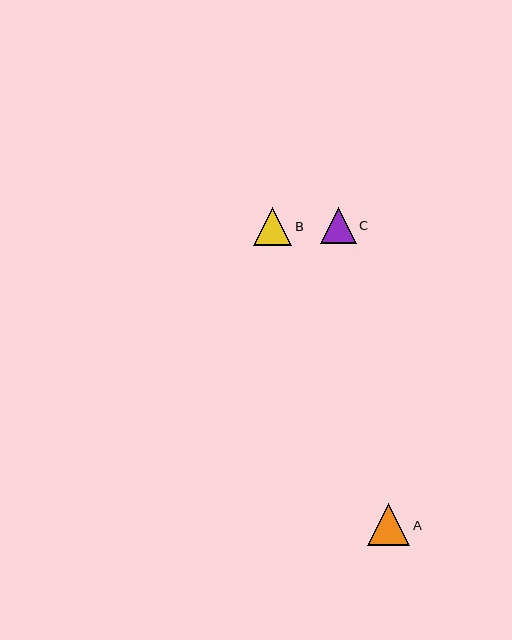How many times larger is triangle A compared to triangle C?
Triangle A is approximately 1.2 times the size of triangle C.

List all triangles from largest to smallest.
From largest to smallest: A, B, C.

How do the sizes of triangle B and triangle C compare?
Triangle B and triangle C are approximately the same size.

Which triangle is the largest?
Triangle A is the largest with a size of approximately 42 pixels.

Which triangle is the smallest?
Triangle C is the smallest with a size of approximately 36 pixels.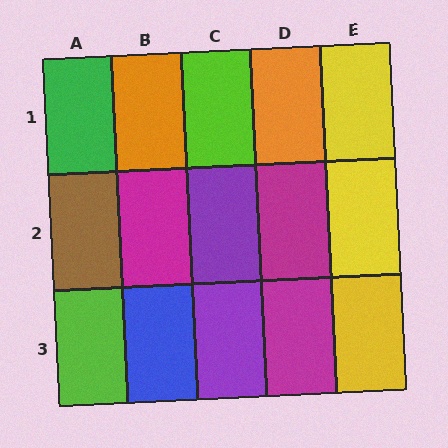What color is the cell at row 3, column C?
Purple.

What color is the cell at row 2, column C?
Purple.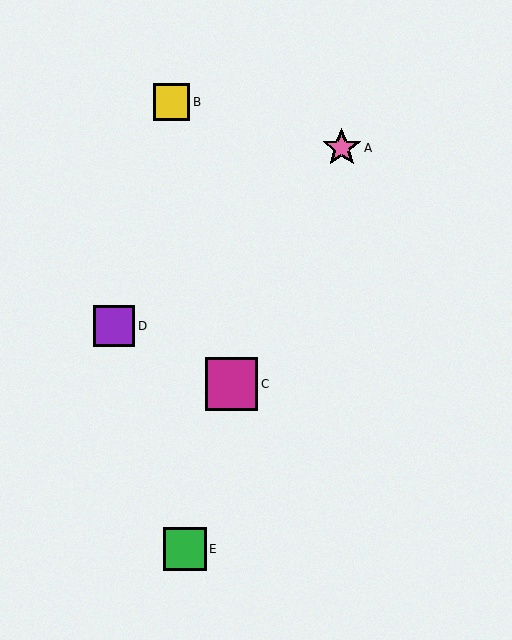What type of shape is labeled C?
Shape C is a magenta square.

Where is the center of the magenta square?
The center of the magenta square is at (232, 384).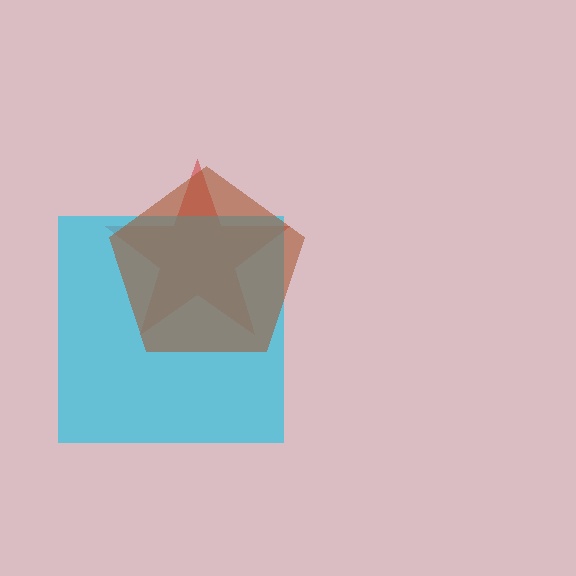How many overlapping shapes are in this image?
There are 3 overlapping shapes in the image.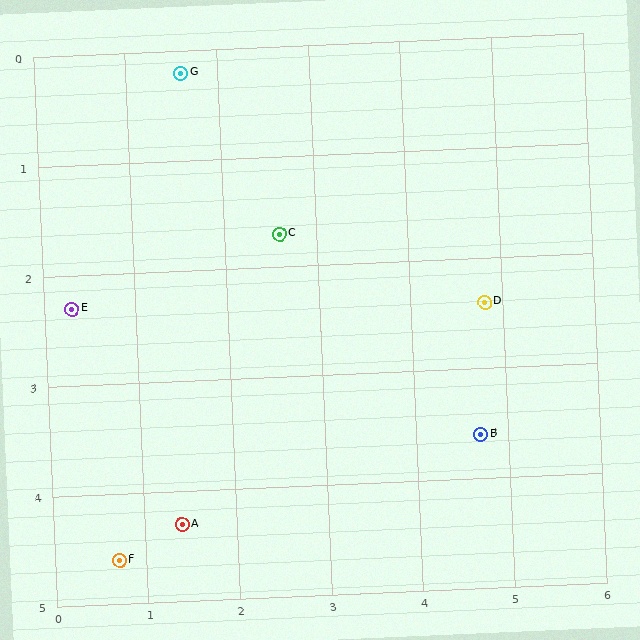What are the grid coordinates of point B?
Point B is at approximately (4.7, 3.6).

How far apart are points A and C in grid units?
Points A and C are about 2.9 grid units apart.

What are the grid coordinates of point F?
Point F is at approximately (0.7, 4.6).